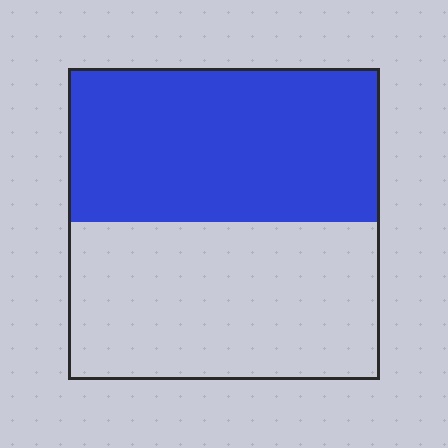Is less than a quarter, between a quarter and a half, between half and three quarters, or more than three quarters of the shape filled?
Between a quarter and a half.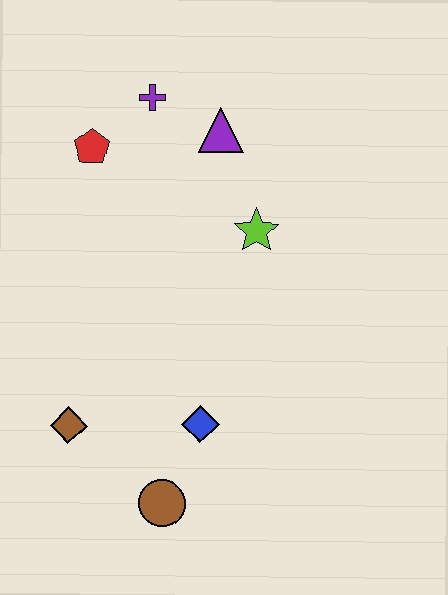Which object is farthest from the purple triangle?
The brown circle is farthest from the purple triangle.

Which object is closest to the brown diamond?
The brown circle is closest to the brown diamond.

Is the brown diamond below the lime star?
Yes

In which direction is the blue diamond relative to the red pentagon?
The blue diamond is below the red pentagon.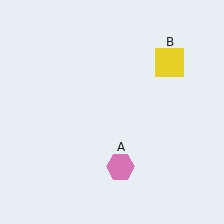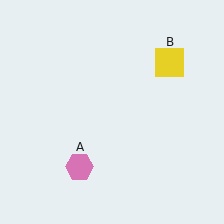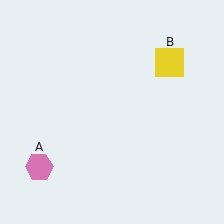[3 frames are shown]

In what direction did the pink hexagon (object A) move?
The pink hexagon (object A) moved left.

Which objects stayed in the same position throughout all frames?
Yellow square (object B) remained stationary.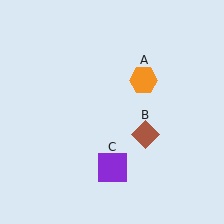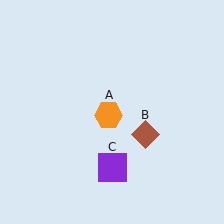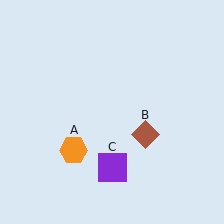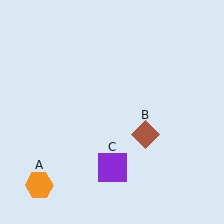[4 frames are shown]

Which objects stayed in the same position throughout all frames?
Brown diamond (object B) and purple square (object C) remained stationary.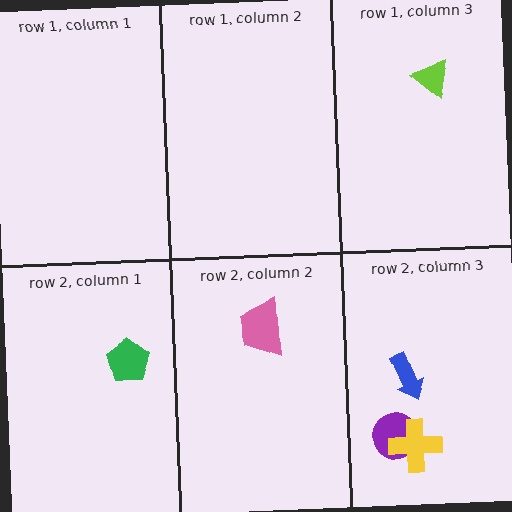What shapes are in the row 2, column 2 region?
The pink trapezoid.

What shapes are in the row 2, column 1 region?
The green pentagon.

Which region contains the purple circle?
The row 2, column 3 region.